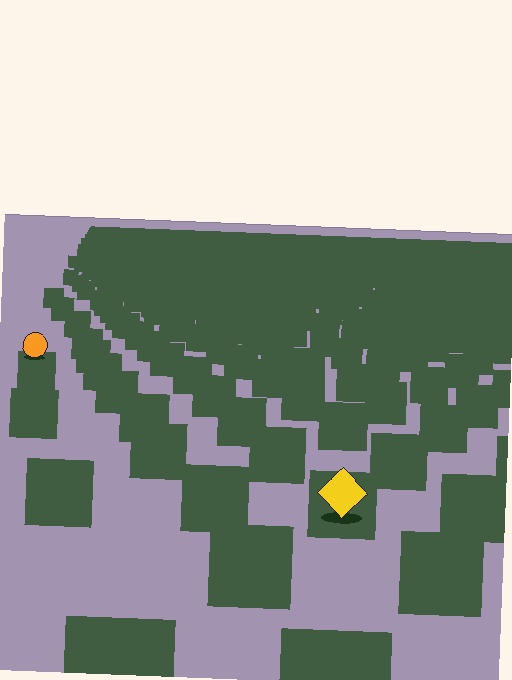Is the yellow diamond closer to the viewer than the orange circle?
Yes. The yellow diamond is closer — you can tell from the texture gradient: the ground texture is coarser near it.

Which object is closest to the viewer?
The yellow diamond is closest. The texture marks near it are larger and more spread out.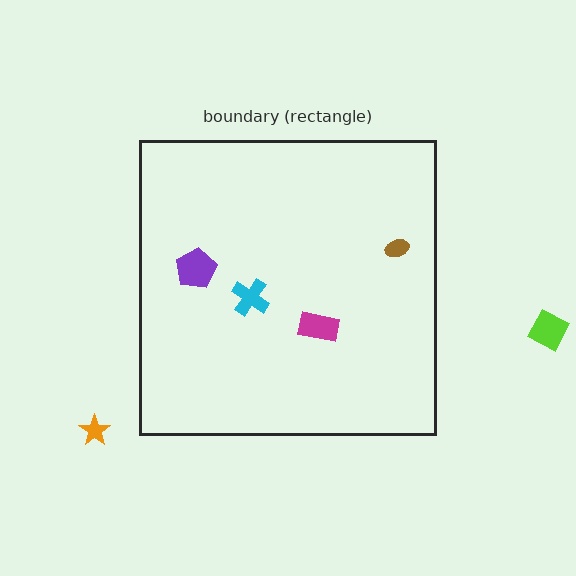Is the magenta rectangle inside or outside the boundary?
Inside.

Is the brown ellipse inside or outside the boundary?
Inside.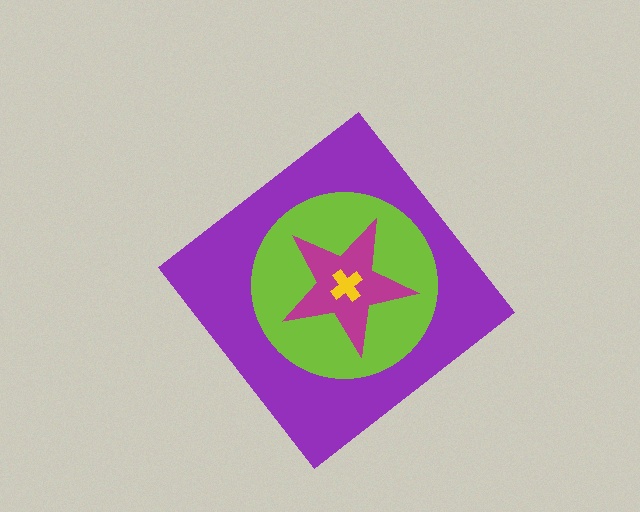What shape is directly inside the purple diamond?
The lime circle.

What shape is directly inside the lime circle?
The magenta star.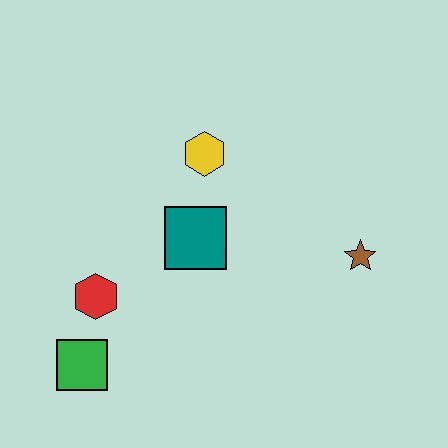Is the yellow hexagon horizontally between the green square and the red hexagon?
No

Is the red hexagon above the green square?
Yes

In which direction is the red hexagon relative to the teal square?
The red hexagon is to the left of the teal square.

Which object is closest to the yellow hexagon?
The teal square is closest to the yellow hexagon.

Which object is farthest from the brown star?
The green square is farthest from the brown star.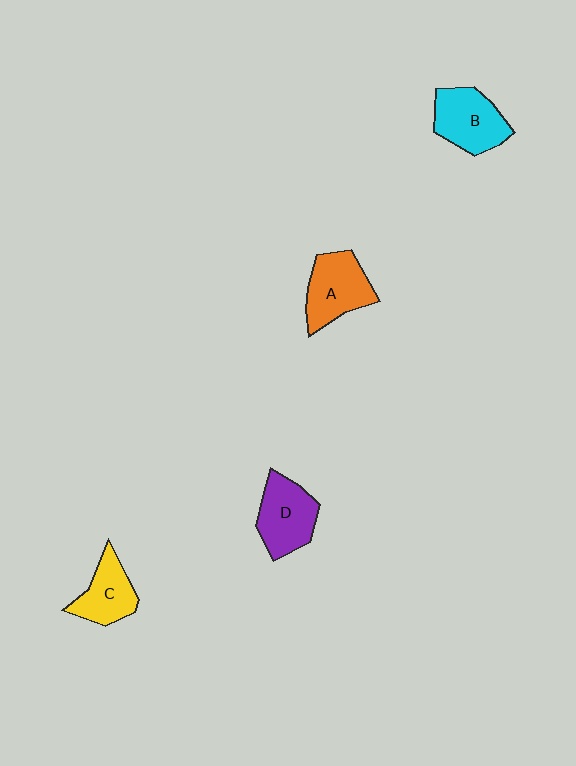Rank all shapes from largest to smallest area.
From largest to smallest: A (orange), B (cyan), D (purple), C (yellow).